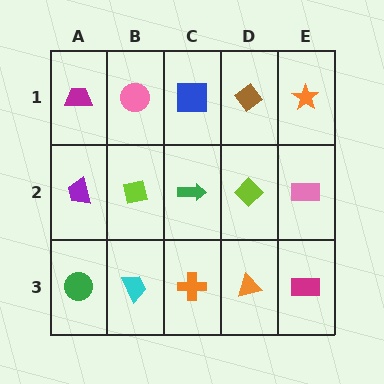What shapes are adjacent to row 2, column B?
A pink circle (row 1, column B), a cyan trapezoid (row 3, column B), a purple trapezoid (row 2, column A), a green arrow (row 2, column C).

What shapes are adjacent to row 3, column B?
A lime square (row 2, column B), a green circle (row 3, column A), an orange cross (row 3, column C).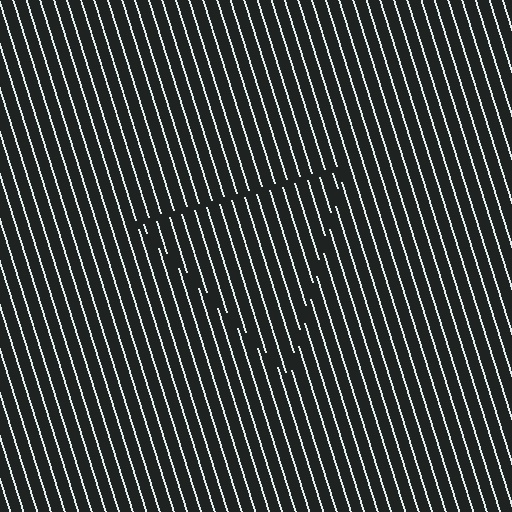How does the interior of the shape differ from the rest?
The interior of the shape contains the same grating, shifted by half a period — the contour is defined by the phase discontinuity where line-ends from the inner and outer gratings abut.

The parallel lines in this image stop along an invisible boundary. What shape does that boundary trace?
An illusory triangle. The interior of the shape contains the same grating, shifted by half a period — the contour is defined by the phase discontinuity where line-ends from the inner and outer gratings abut.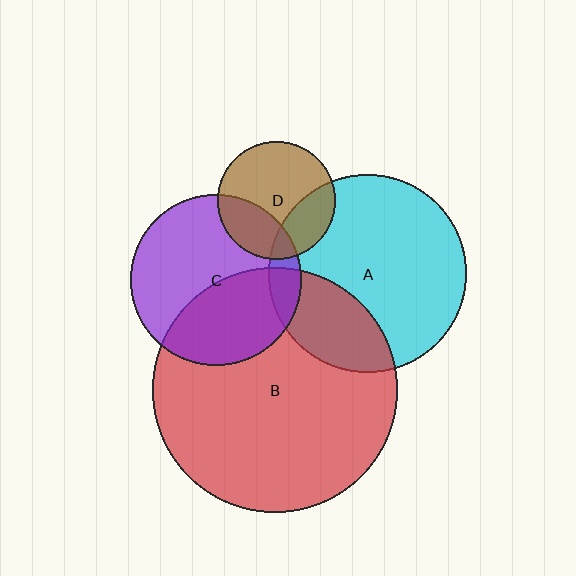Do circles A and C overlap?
Yes.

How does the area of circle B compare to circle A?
Approximately 1.5 times.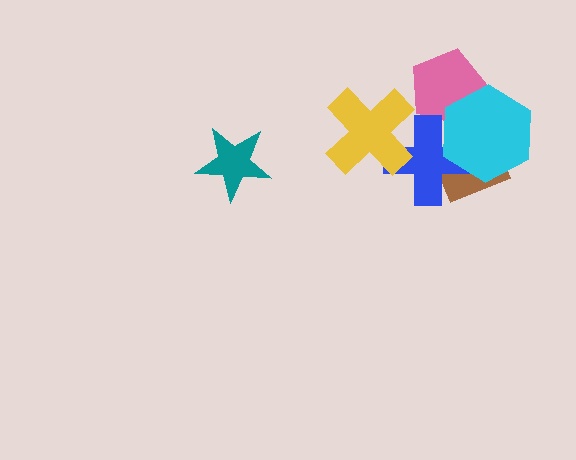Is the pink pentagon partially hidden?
Yes, it is partially covered by another shape.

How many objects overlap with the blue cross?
4 objects overlap with the blue cross.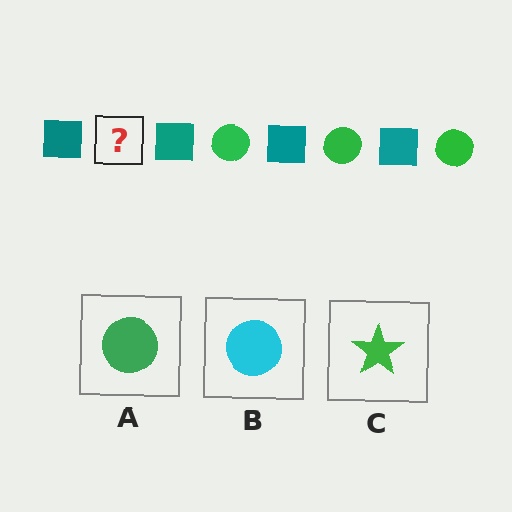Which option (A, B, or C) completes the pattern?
A.